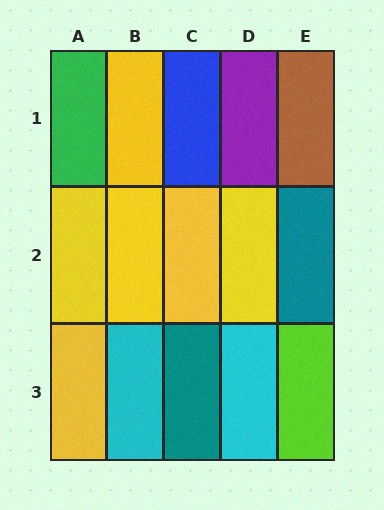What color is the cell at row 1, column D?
Purple.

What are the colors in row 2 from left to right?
Yellow, yellow, yellow, yellow, teal.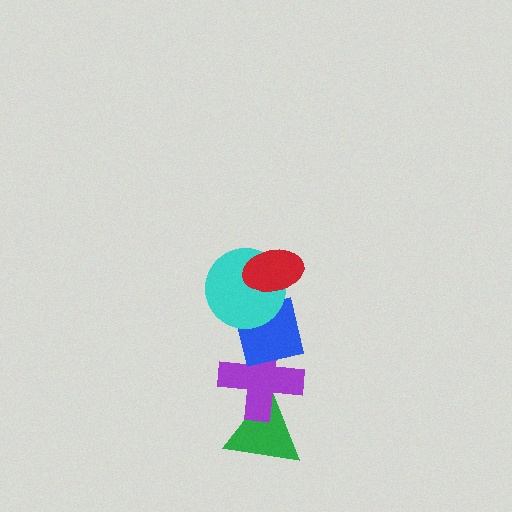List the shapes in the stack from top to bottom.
From top to bottom: the red ellipse, the cyan circle, the blue square, the purple cross, the green triangle.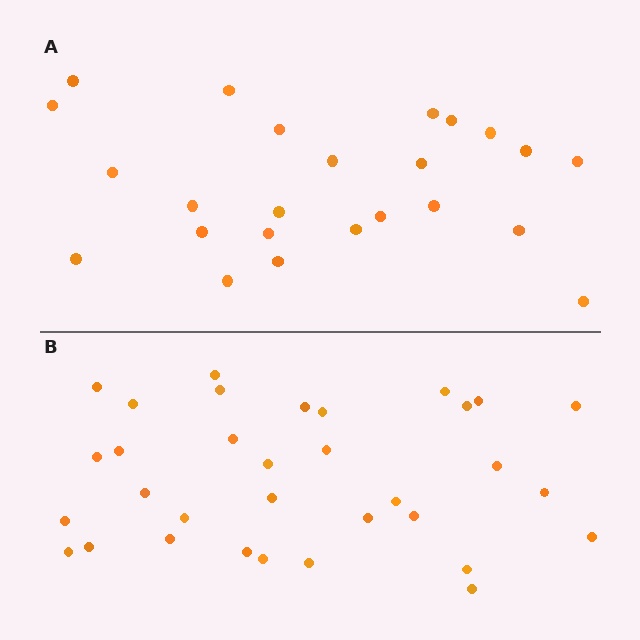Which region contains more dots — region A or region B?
Region B (the bottom region) has more dots.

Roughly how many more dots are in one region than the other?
Region B has roughly 8 or so more dots than region A.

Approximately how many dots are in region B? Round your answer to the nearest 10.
About 30 dots. (The exact count is 33, which rounds to 30.)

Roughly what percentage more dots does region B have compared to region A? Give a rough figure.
About 40% more.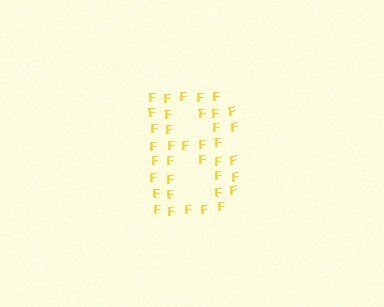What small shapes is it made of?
It is made of small letter F's.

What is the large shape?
The large shape is the letter B.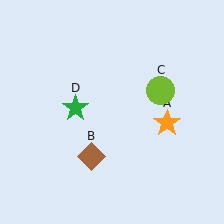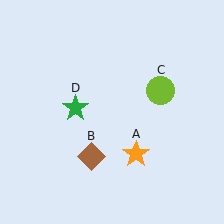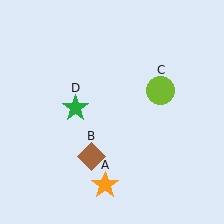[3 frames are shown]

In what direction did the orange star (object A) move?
The orange star (object A) moved down and to the left.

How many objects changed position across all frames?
1 object changed position: orange star (object A).